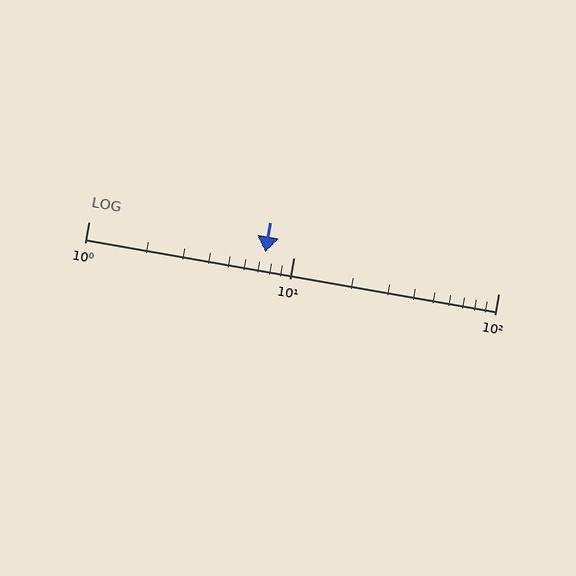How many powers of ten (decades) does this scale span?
The scale spans 2 decades, from 1 to 100.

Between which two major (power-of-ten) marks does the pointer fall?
The pointer is between 1 and 10.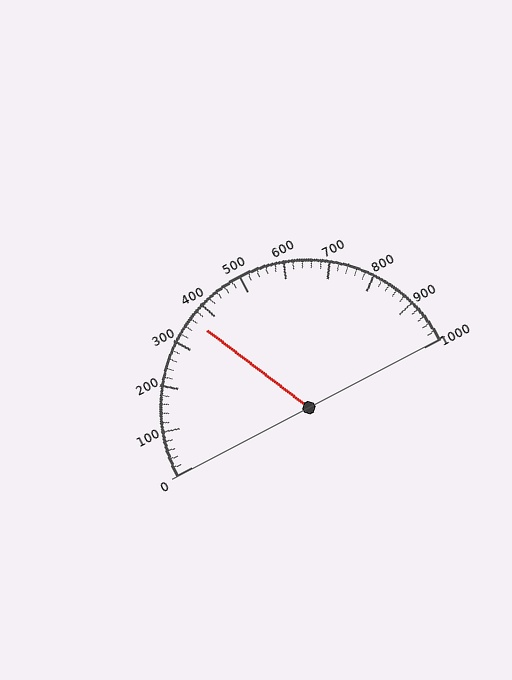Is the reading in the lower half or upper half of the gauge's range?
The reading is in the lower half of the range (0 to 1000).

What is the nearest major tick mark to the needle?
The nearest major tick mark is 400.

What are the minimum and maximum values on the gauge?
The gauge ranges from 0 to 1000.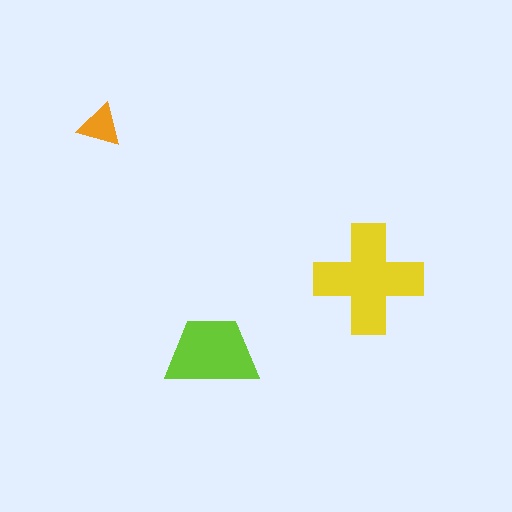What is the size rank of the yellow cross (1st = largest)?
1st.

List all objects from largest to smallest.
The yellow cross, the lime trapezoid, the orange triangle.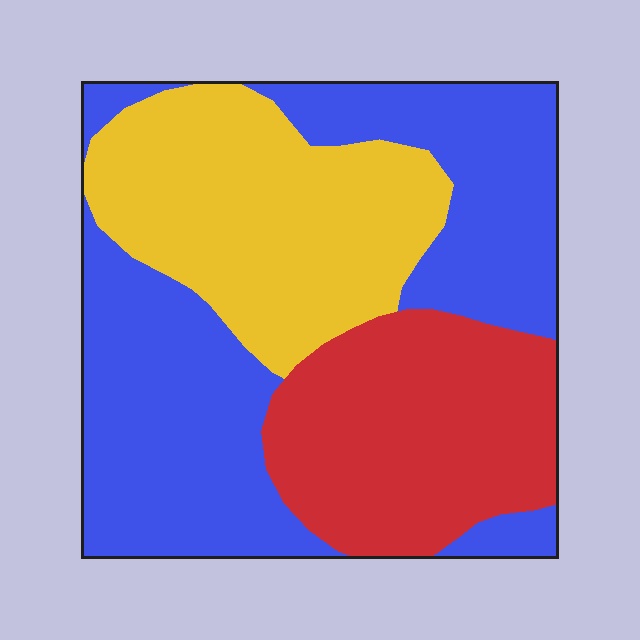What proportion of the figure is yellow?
Yellow covers roughly 30% of the figure.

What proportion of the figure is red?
Red covers around 25% of the figure.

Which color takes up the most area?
Blue, at roughly 45%.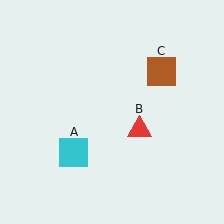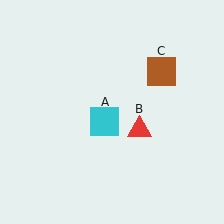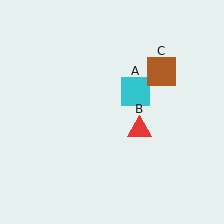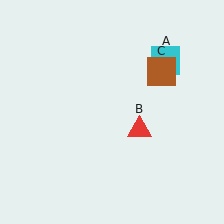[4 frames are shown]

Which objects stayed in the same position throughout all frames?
Red triangle (object B) and brown square (object C) remained stationary.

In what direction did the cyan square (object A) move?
The cyan square (object A) moved up and to the right.